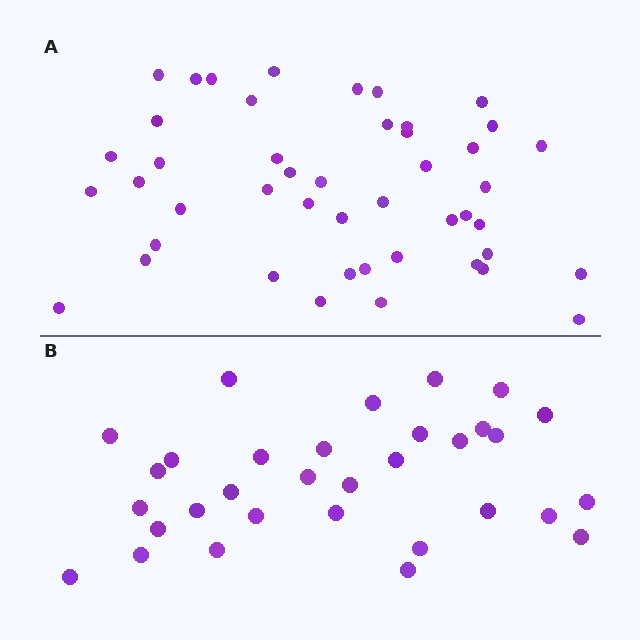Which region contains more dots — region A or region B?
Region A (the top region) has more dots.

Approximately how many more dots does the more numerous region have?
Region A has approximately 15 more dots than region B.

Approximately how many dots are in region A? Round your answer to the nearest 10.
About 50 dots. (The exact count is 46, which rounds to 50.)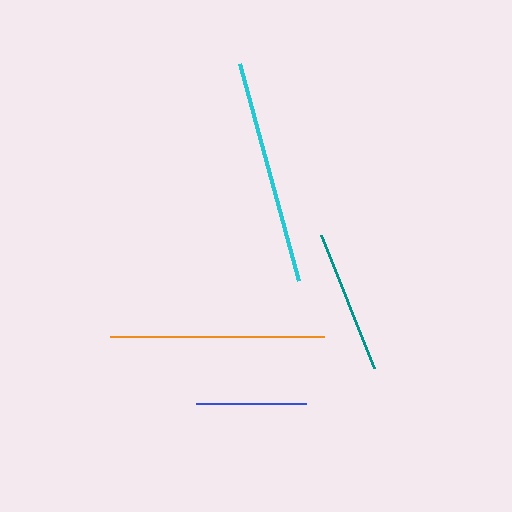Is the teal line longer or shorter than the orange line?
The orange line is longer than the teal line.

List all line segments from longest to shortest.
From longest to shortest: cyan, orange, teal, blue.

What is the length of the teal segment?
The teal segment is approximately 143 pixels long.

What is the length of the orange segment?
The orange segment is approximately 214 pixels long.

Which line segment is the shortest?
The blue line is the shortest at approximately 110 pixels.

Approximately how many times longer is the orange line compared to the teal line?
The orange line is approximately 1.5 times the length of the teal line.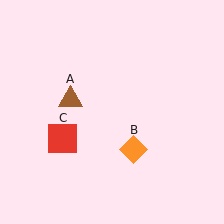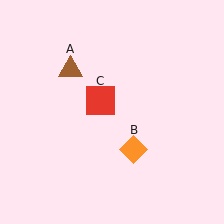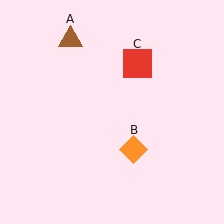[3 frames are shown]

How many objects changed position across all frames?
2 objects changed position: brown triangle (object A), red square (object C).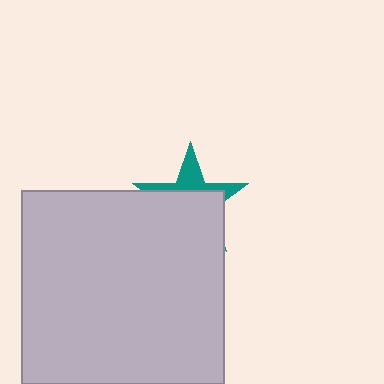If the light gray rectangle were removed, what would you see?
You would see the complete teal star.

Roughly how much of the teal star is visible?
A small part of it is visible (roughly 31%).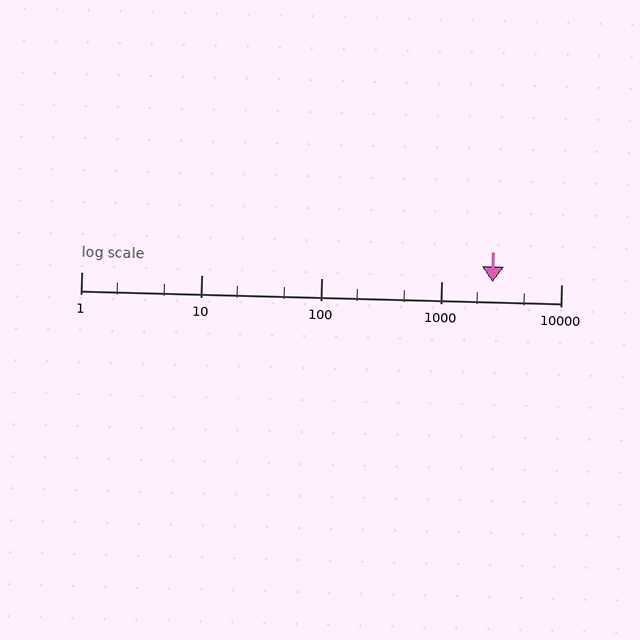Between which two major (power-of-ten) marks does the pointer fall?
The pointer is between 1000 and 10000.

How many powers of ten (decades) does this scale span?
The scale spans 4 decades, from 1 to 10000.